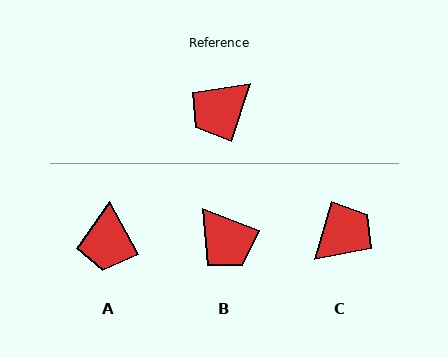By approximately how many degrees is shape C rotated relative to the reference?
Approximately 178 degrees clockwise.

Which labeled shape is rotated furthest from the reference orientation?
C, about 178 degrees away.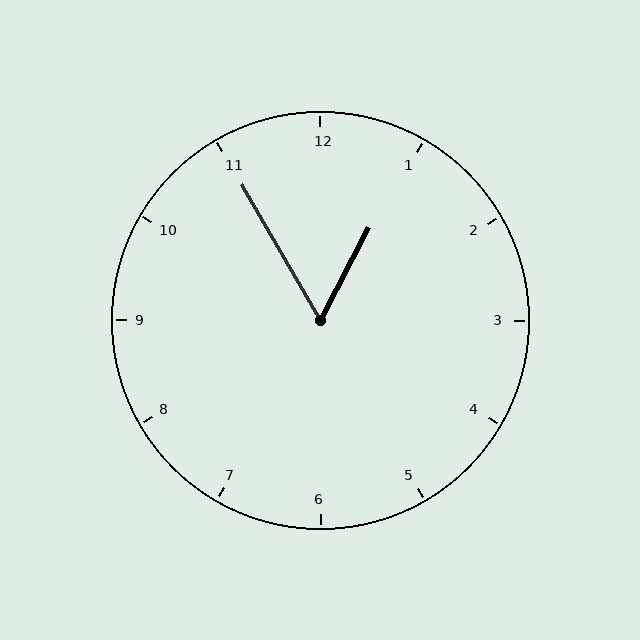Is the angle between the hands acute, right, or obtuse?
It is acute.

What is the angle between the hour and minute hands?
Approximately 58 degrees.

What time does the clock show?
12:55.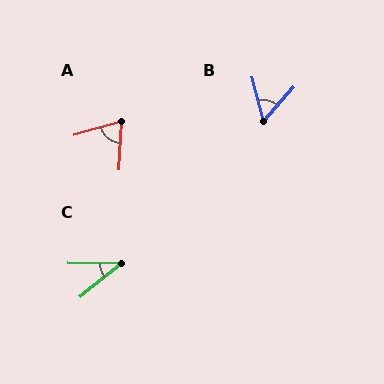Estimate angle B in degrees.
Approximately 56 degrees.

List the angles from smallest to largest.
C (40°), B (56°), A (72°).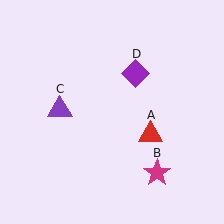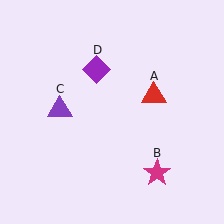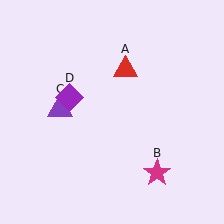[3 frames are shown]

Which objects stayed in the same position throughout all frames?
Magenta star (object B) and purple triangle (object C) remained stationary.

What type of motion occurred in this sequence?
The red triangle (object A), purple diamond (object D) rotated counterclockwise around the center of the scene.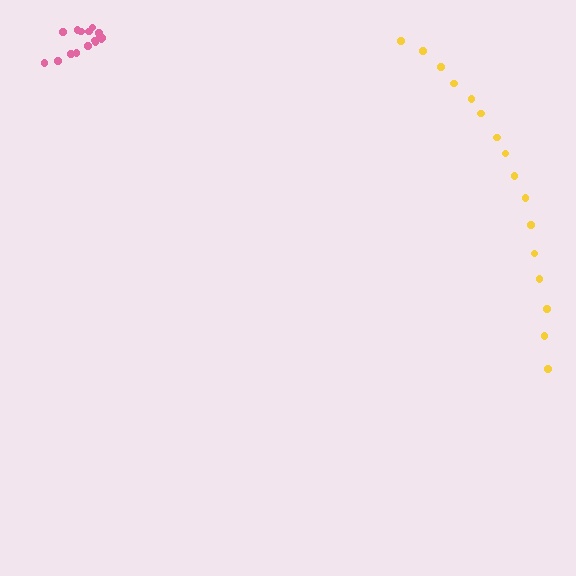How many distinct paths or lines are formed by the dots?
There are 2 distinct paths.